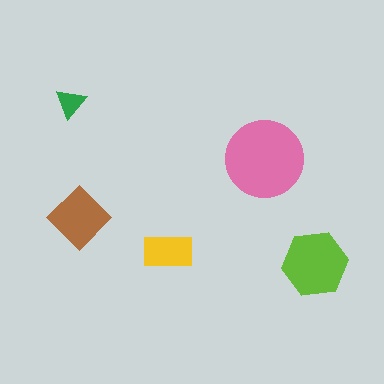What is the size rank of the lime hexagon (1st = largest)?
2nd.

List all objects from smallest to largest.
The green triangle, the yellow rectangle, the brown diamond, the lime hexagon, the pink circle.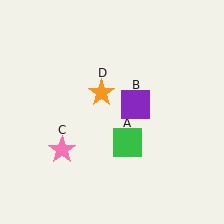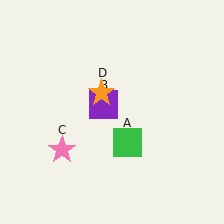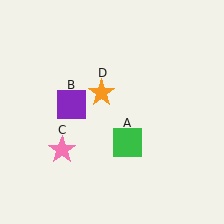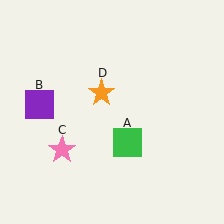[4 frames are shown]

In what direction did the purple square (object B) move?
The purple square (object B) moved left.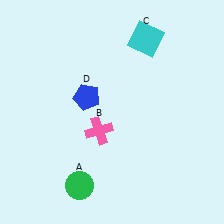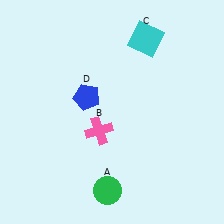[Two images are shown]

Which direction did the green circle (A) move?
The green circle (A) moved right.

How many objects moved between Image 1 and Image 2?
1 object moved between the two images.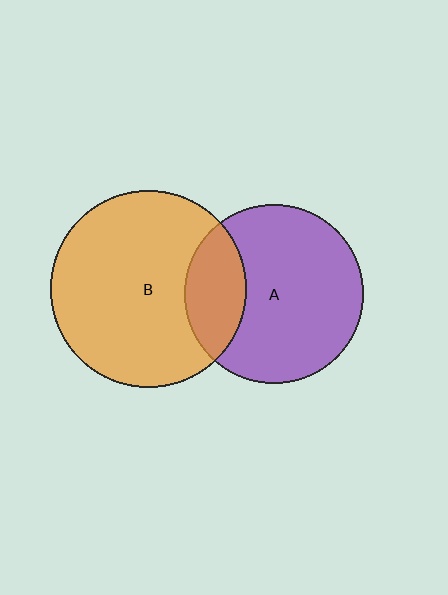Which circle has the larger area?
Circle B (orange).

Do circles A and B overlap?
Yes.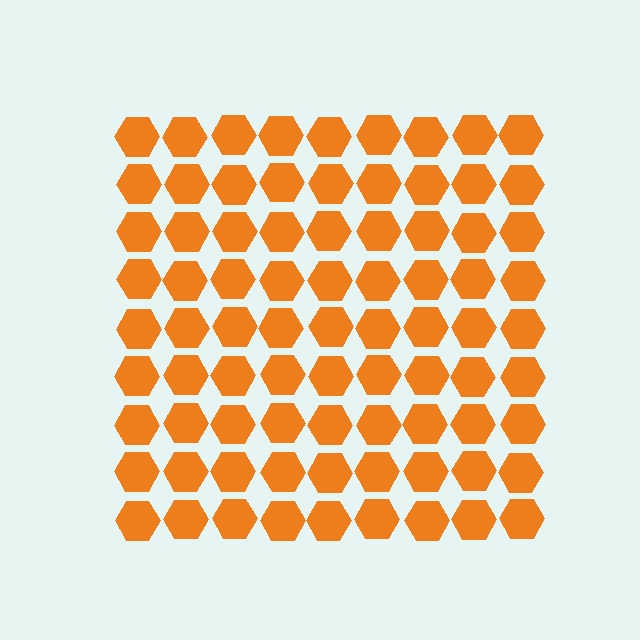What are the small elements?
The small elements are hexagons.